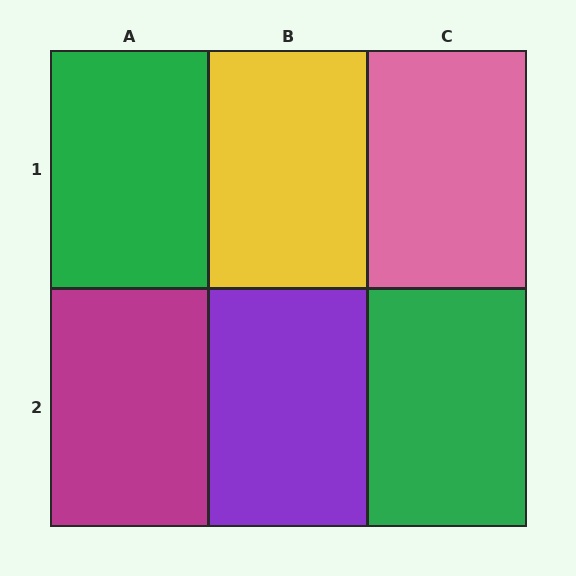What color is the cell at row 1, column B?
Yellow.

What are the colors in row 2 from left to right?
Magenta, purple, green.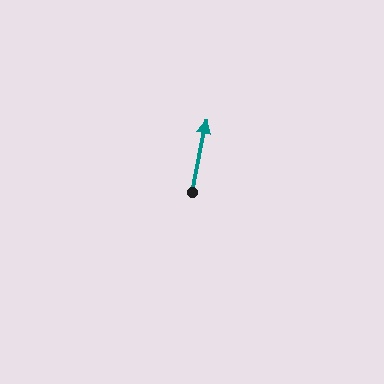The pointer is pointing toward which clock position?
Roughly 12 o'clock.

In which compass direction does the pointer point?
North.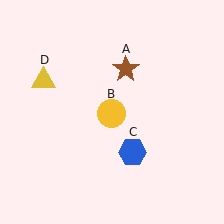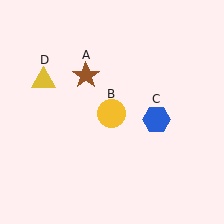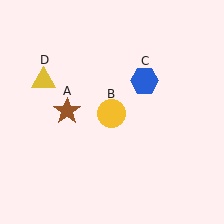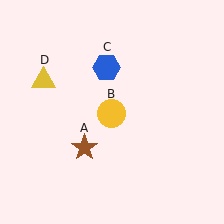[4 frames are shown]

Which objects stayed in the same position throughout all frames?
Yellow circle (object B) and yellow triangle (object D) remained stationary.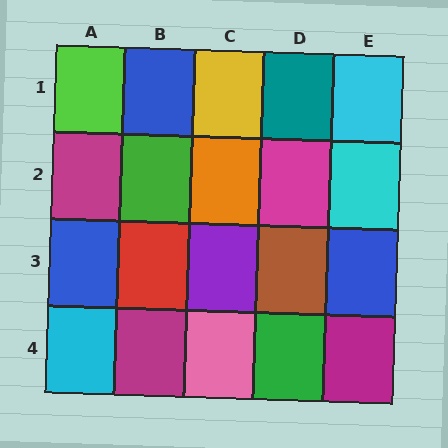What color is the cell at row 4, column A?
Cyan.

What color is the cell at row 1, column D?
Teal.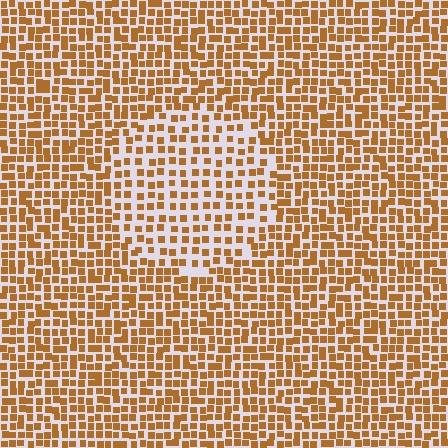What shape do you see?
I see a circle.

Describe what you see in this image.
The image contains small brown elements arranged at two different densities. A circle-shaped region is visible where the elements are less densely packed than the surrounding area.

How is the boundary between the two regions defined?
The boundary is defined by a change in element density (approximately 1.7x ratio). All elements are the same color, size, and shape.